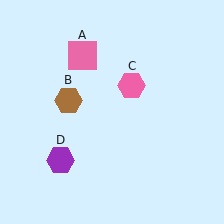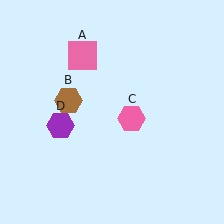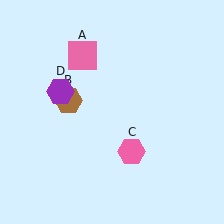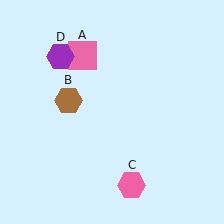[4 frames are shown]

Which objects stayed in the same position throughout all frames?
Pink square (object A) and brown hexagon (object B) remained stationary.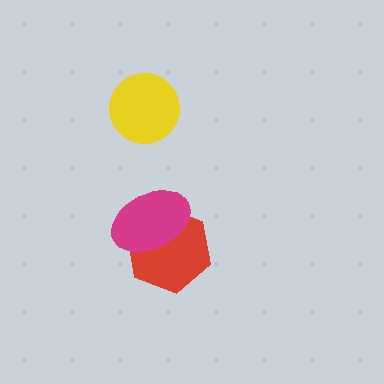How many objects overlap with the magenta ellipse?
1 object overlaps with the magenta ellipse.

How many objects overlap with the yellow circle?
0 objects overlap with the yellow circle.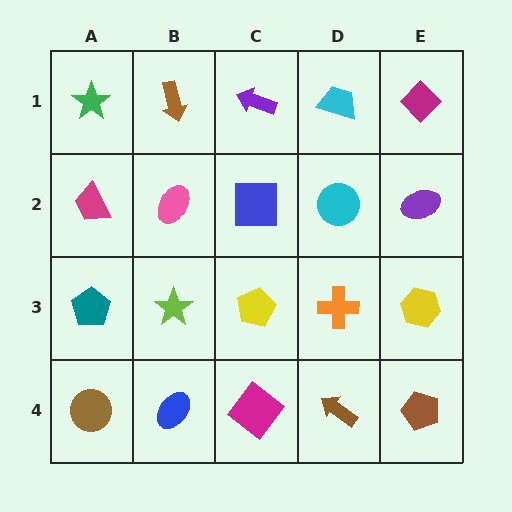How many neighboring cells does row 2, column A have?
3.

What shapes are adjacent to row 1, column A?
A magenta trapezoid (row 2, column A), a brown arrow (row 1, column B).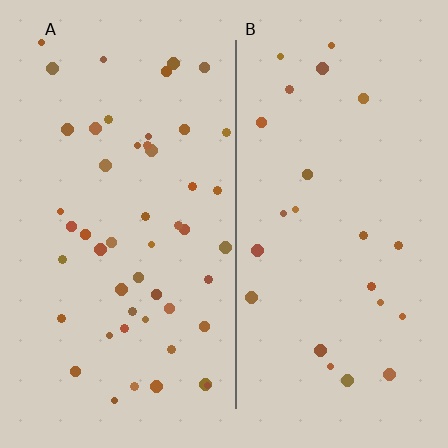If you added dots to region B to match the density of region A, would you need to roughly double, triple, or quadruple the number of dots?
Approximately double.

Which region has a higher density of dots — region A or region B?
A (the left).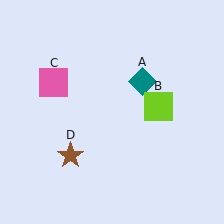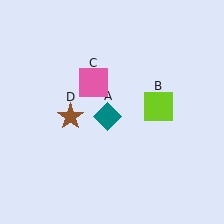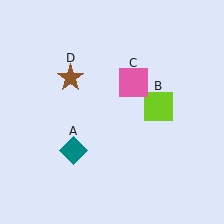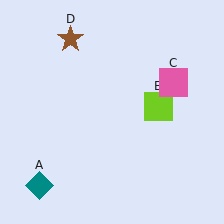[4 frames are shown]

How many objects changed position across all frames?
3 objects changed position: teal diamond (object A), pink square (object C), brown star (object D).